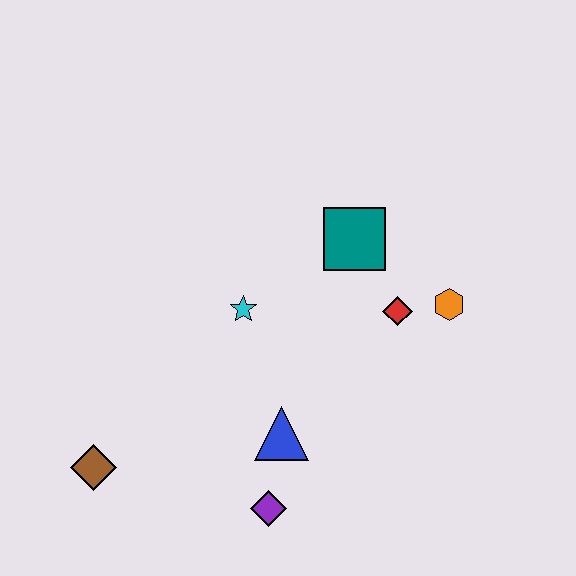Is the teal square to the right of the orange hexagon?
No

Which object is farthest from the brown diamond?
The orange hexagon is farthest from the brown diamond.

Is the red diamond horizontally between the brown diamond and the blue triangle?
No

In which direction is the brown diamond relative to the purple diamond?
The brown diamond is to the left of the purple diamond.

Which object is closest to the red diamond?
The orange hexagon is closest to the red diamond.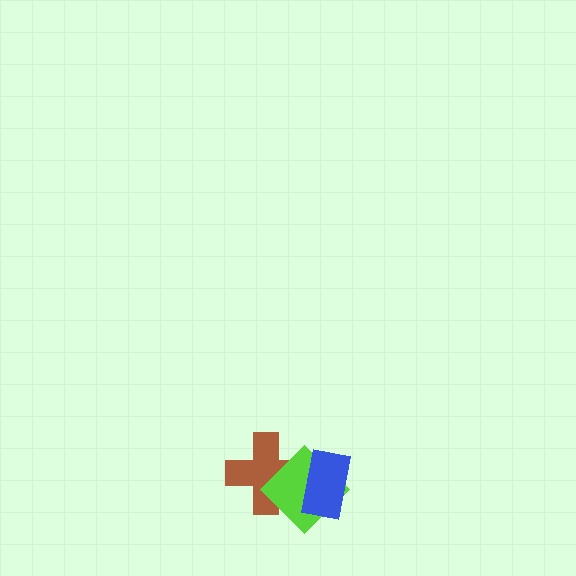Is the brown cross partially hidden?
Yes, it is partially covered by another shape.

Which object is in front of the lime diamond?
The blue rectangle is in front of the lime diamond.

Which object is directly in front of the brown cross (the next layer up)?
The lime diamond is directly in front of the brown cross.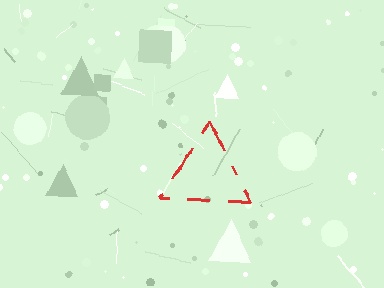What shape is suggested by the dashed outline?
The dashed outline suggests a triangle.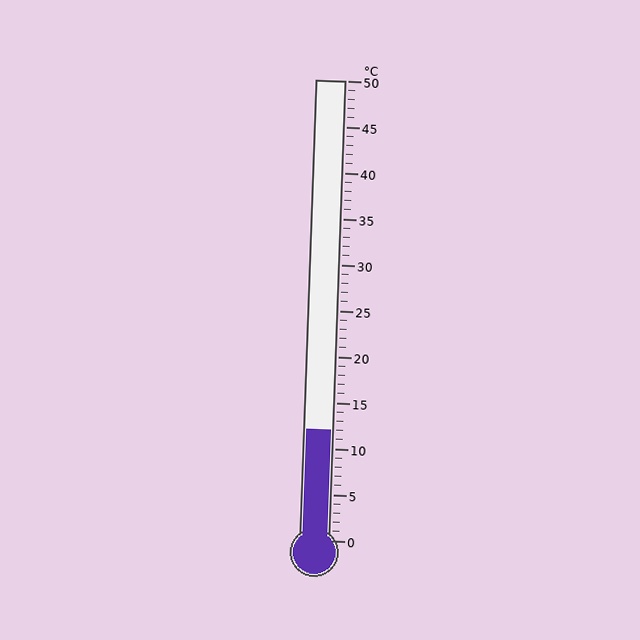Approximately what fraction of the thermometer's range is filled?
The thermometer is filled to approximately 25% of its range.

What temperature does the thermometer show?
The thermometer shows approximately 12°C.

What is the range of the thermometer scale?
The thermometer scale ranges from 0°C to 50°C.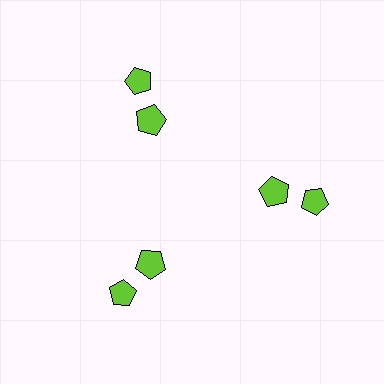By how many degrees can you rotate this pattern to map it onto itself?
The pattern maps onto itself every 120 degrees of rotation.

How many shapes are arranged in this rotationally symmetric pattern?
There are 6 shapes, arranged in 3 groups of 2.